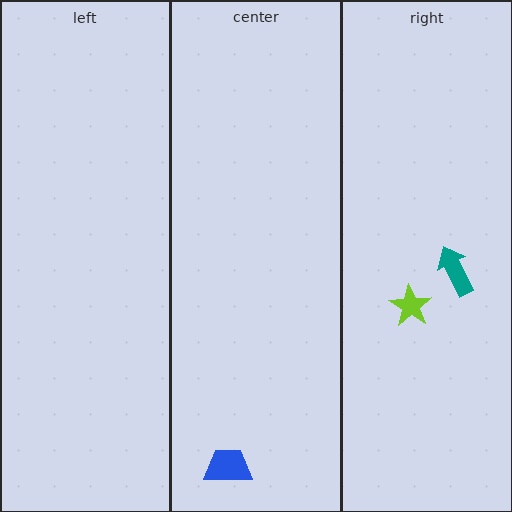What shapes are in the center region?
The blue trapezoid.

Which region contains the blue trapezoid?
The center region.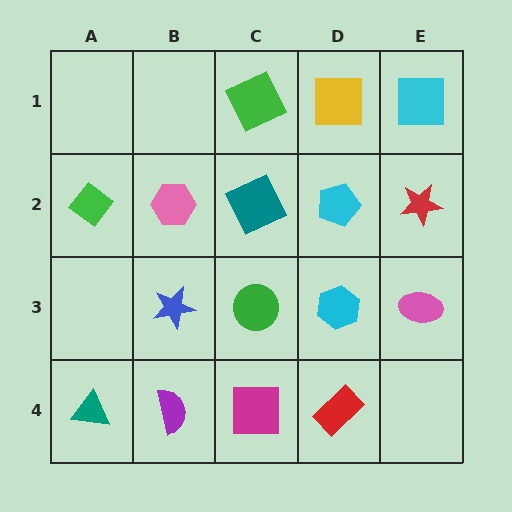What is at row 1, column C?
A green square.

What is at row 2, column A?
A green diamond.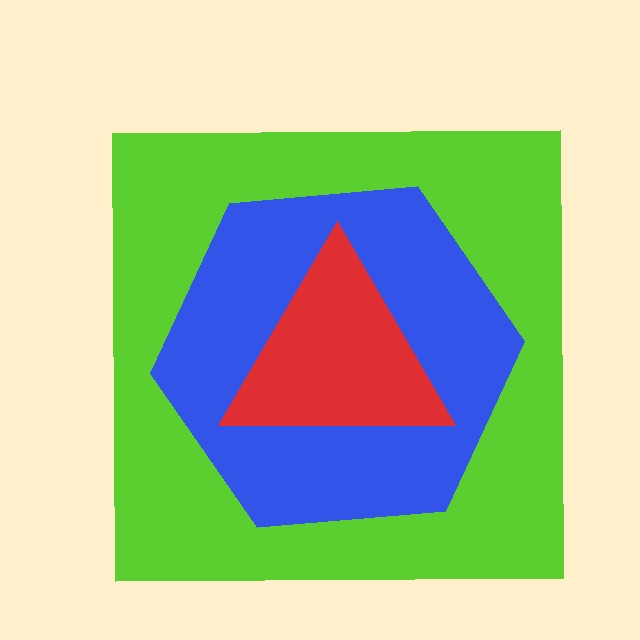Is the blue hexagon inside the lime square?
Yes.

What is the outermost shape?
The lime square.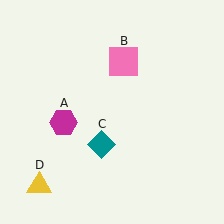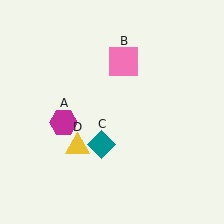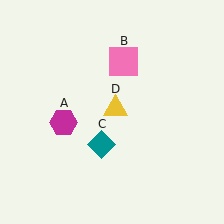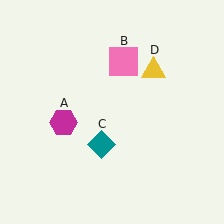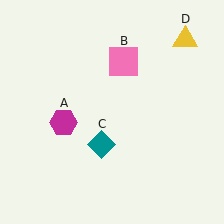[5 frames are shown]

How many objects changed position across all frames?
1 object changed position: yellow triangle (object D).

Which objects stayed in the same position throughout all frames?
Magenta hexagon (object A) and pink square (object B) and teal diamond (object C) remained stationary.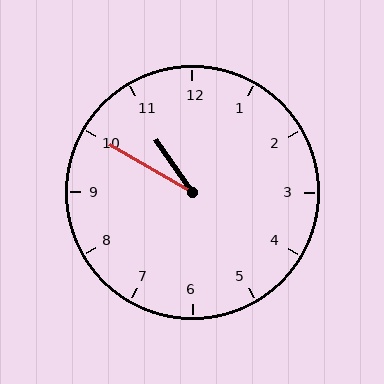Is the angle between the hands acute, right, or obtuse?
It is acute.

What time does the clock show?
10:50.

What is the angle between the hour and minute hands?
Approximately 25 degrees.